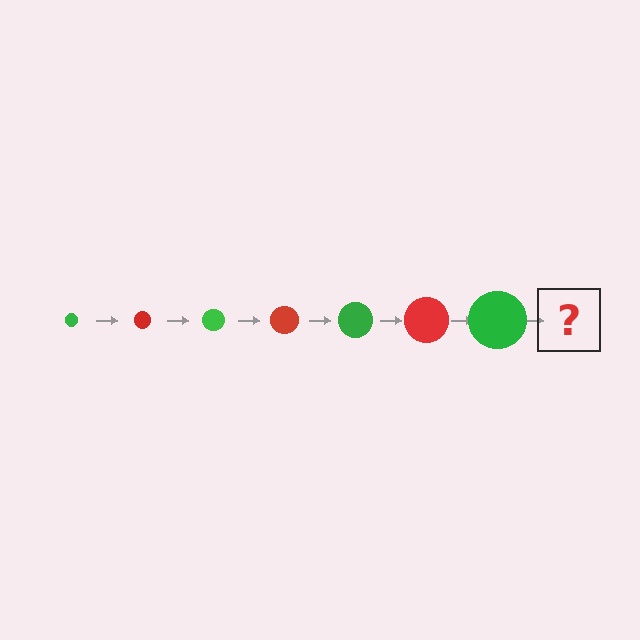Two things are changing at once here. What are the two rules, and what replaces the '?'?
The two rules are that the circle grows larger each step and the color cycles through green and red. The '?' should be a red circle, larger than the previous one.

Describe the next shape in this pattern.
It should be a red circle, larger than the previous one.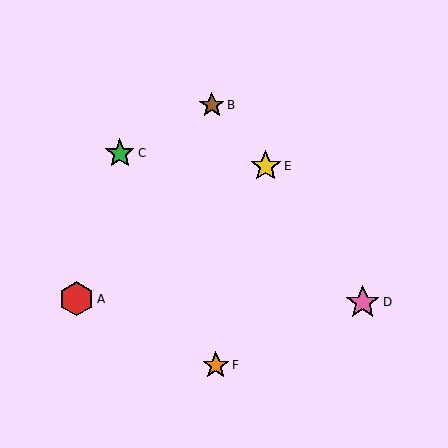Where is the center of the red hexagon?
The center of the red hexagon is at (77, 299).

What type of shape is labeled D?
Shape D is a pink star.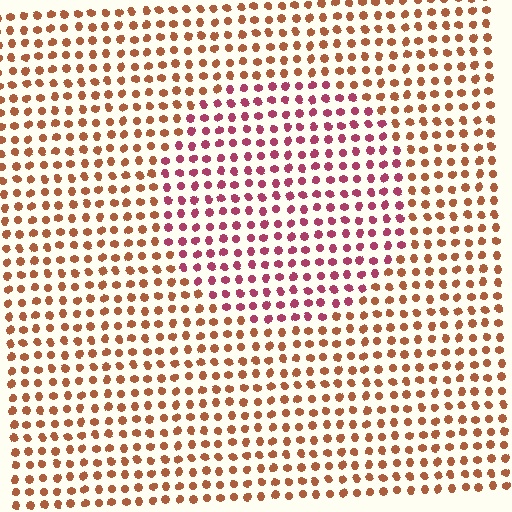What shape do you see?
I see a circle.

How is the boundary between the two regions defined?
The boundary is defined purely by a slight shift in hue (about 41 degrees). Spacing, size, and orientation are identical on both sides.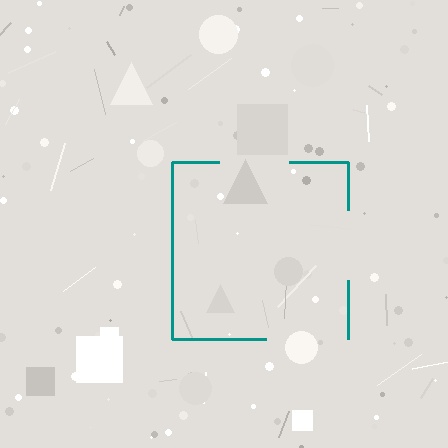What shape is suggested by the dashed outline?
The dashed outline suggests a square.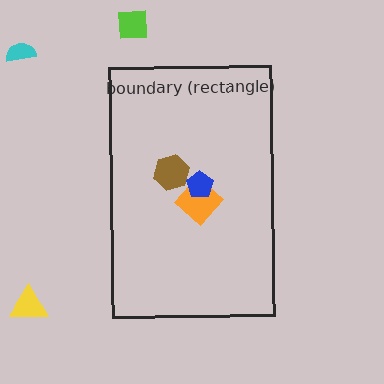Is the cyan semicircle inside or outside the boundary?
Outside.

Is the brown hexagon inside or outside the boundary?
Inside.